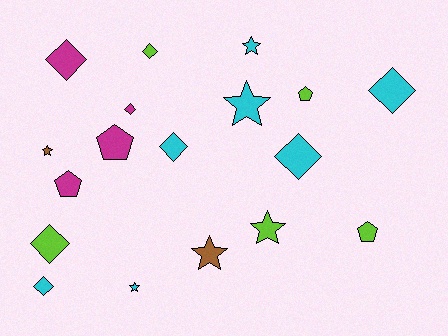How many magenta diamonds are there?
There are 2 magenta diamonds.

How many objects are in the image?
There are 18 objects.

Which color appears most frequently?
Cyan, with 7 objects.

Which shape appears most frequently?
Diamond, with 8 objects.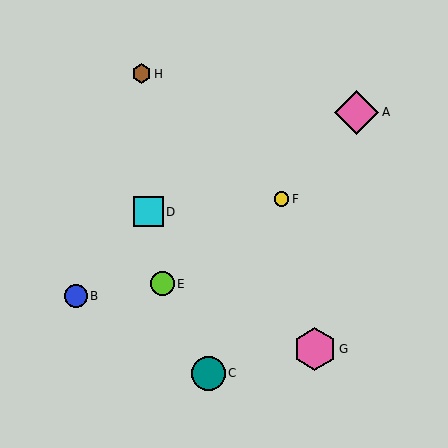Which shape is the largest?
The pink diamond (labeled A) is the largest.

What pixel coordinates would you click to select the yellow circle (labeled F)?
Click at (282, 199) to select the yellow circle F.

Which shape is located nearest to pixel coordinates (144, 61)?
The brown hexagon (labeled H) at (142, 74) is nearest to that location.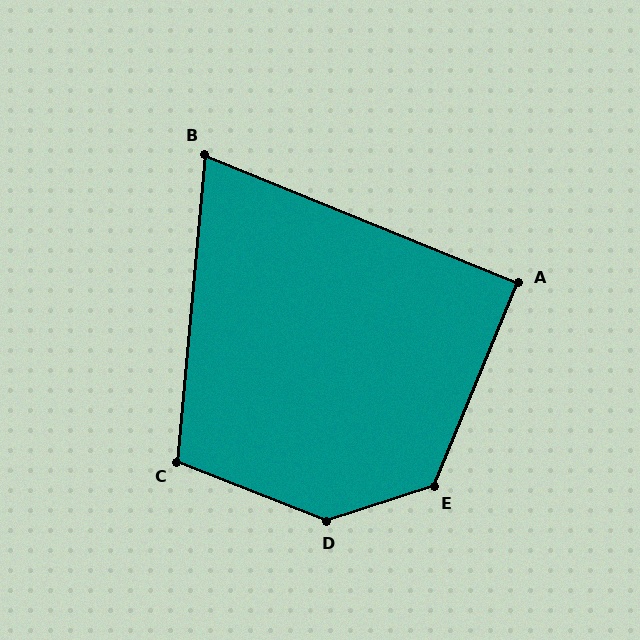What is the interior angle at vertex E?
Approximately 131 degrees (obtuse).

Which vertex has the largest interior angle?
D, at approximately 140 degrees.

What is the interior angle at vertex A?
Approximately 90 degrees (approximately right).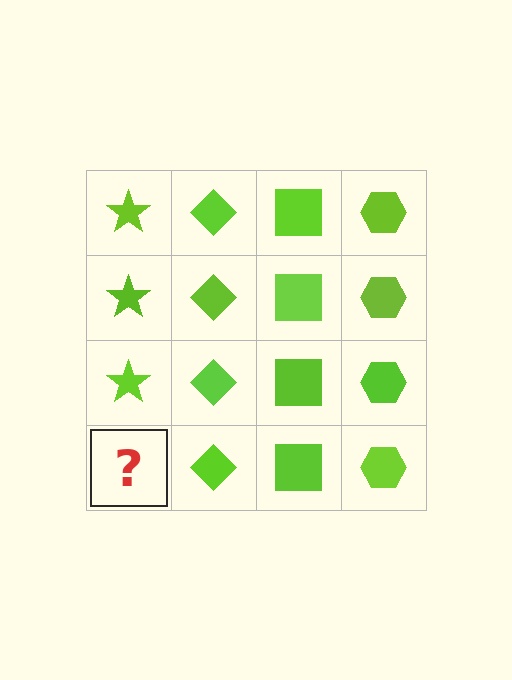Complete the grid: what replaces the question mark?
The question mark should be replaced with a lime star.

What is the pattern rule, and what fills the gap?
The rule is that each column has a consistent shape. The gap should be filled with a lime star.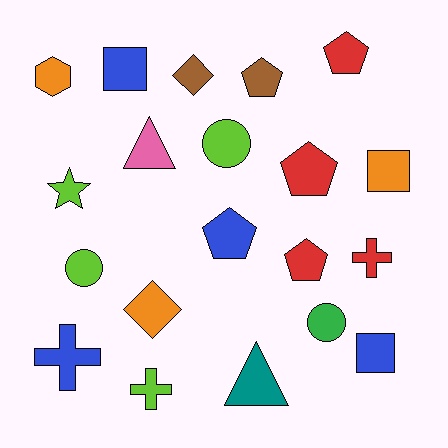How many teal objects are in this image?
There is 1 teal object.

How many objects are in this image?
There are 20 objects.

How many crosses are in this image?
There are 3 crosses.